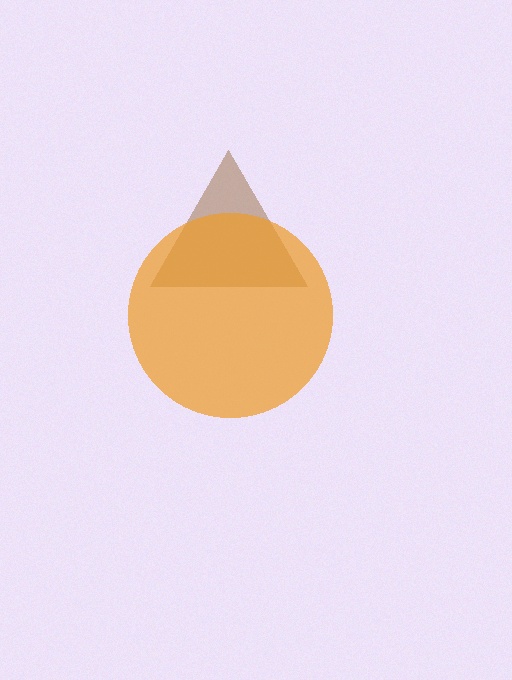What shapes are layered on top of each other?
The layered shapes are: a brown triangle, an orange circle.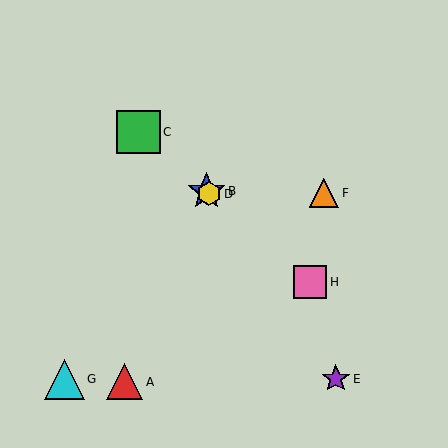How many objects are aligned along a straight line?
4 objects (B, C, D, H) are aligned along a straight line.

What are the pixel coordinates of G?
Object G is at (65, 379).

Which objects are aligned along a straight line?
Objects B, C, D, H are aligned along a straight line.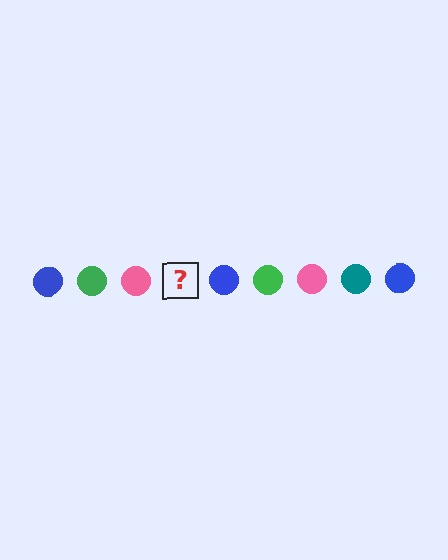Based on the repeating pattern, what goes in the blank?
The blank should be a teal circle.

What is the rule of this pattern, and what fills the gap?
The rule is that the pattern cycles through blue, green, pink, teal circles. The gap should be filled with a teal circle.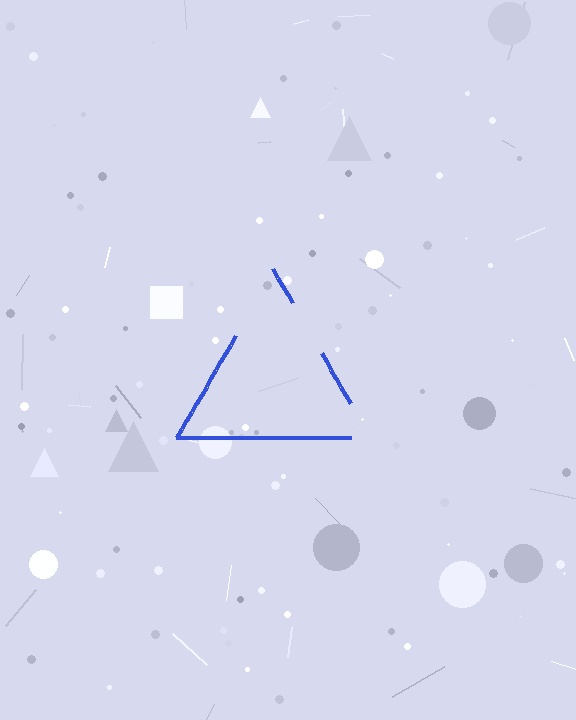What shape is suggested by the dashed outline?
The dashed outline suggests a triangle.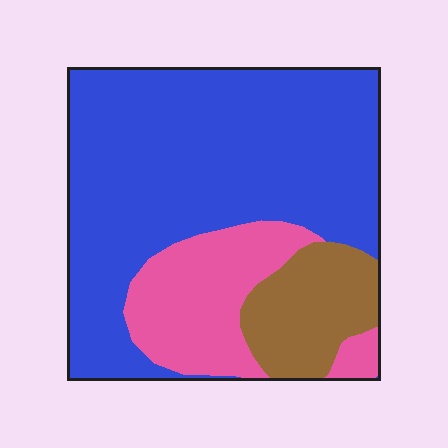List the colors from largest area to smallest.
From largest to smallest: blue, pink, brown.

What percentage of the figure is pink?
Pink covers about 20% of the figure.